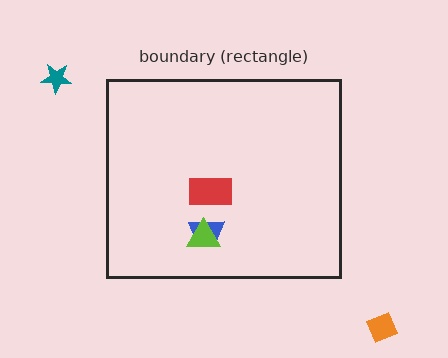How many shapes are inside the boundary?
3 inside, 2 outside.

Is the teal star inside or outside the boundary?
Outside.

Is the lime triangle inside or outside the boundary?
Inside.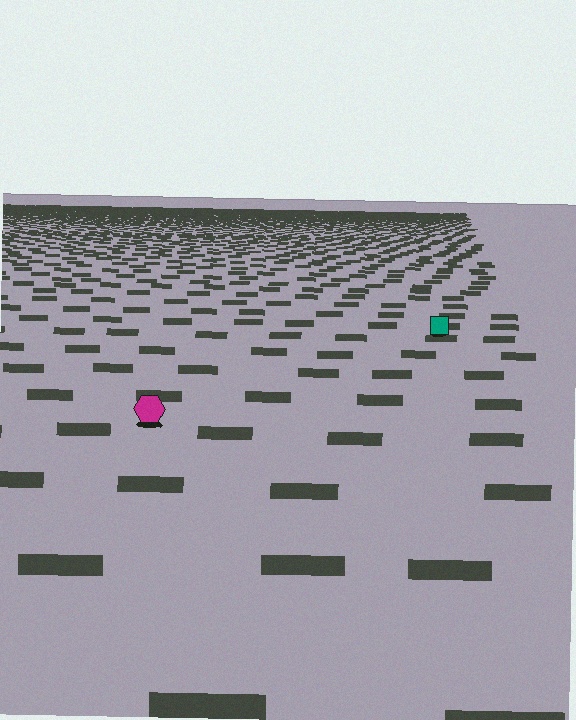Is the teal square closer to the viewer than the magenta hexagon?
No. The magenta hexagon is closer — you can tell from the texture gradient: the ground texture is coarser near it.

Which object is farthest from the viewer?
The teal square is farthest from the viewer. It appears smaller and the ground texture around it is denser.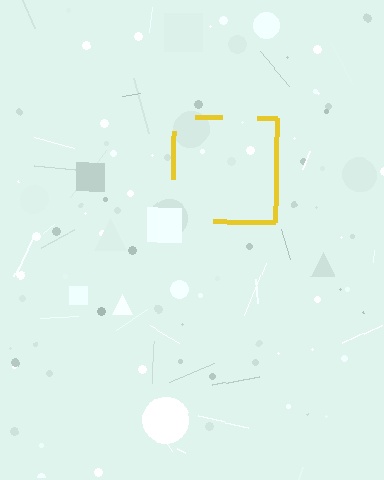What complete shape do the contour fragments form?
The contour fragments form a square.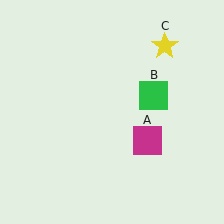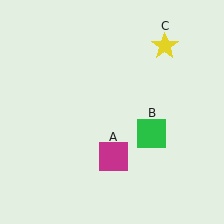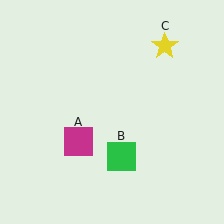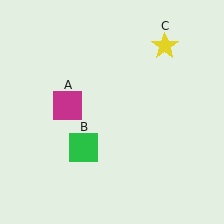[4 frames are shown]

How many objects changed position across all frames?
2 objects changed position: magenta square (object A), green square (object B).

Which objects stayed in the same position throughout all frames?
Yellow star (object C) remained stationary.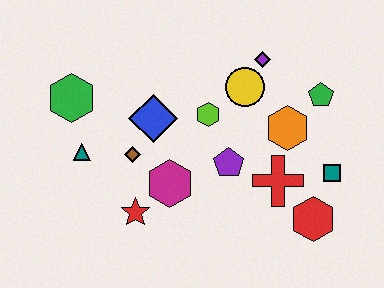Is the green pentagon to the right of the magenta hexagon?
Yes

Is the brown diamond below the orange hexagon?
Yes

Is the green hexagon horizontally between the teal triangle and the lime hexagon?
No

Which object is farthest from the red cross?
The green hexagon is farthest from the red cross.